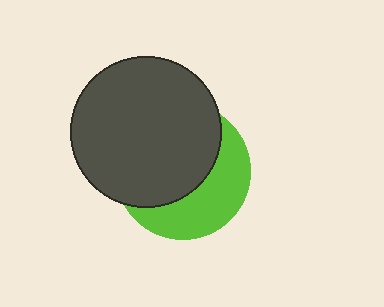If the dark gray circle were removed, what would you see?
You would see the complete lime circle.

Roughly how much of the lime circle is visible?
A small part of it is visible (roughly 41%).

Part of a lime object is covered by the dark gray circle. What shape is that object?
It is a circle.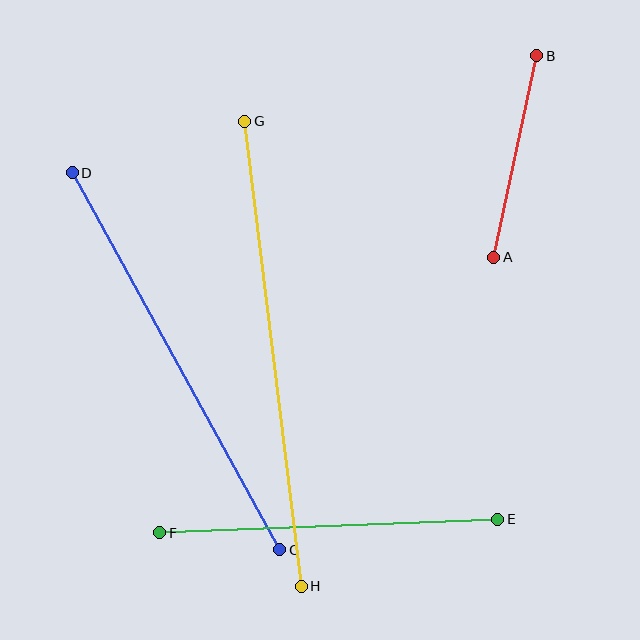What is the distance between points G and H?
The distance is approximately 469 pixels.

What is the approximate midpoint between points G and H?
The midpoint is at approximately (273, 354) pixels.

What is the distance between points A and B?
The distance is approximately 206 pixels.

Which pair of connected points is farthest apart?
Points G and H are farthest apart.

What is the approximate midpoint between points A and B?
The midpoint is at approximately (515, 157) pixels.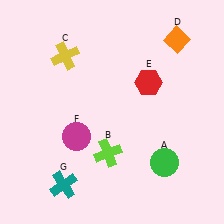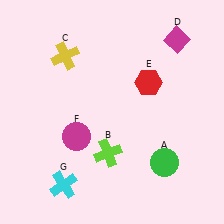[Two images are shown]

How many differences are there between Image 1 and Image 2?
There are 2 differences between the two images.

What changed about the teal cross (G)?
In Image 1, G is teal. In Image 2, it changed to cyan.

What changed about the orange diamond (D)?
In Image 1, D is orange. In Image 2, it changed to magenta.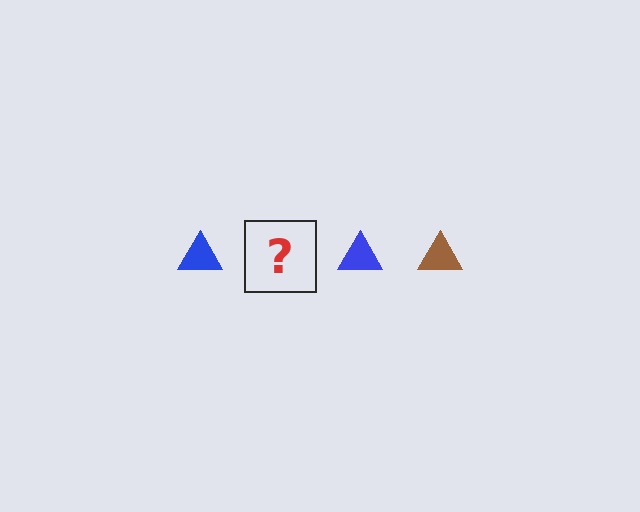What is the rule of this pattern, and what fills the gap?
The rule is that the pattern cycles through blue, brown triangles. The gap should be filled with a brown triangle.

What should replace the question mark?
The question mark should be replaced with a brown triangle.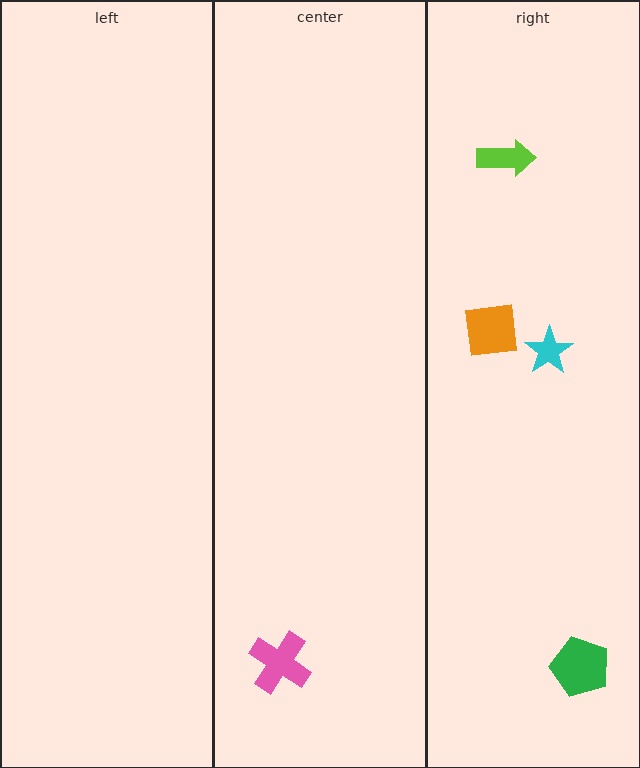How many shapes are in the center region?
1.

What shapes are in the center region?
The pink cross.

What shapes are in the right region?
The cyan star, the orange square, the green pentagon, the lime arrow.